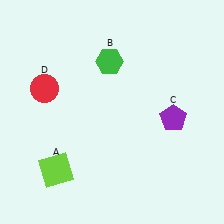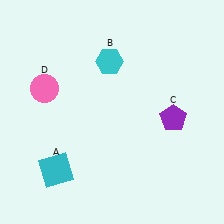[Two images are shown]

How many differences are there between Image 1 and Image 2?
There are 3 differences between the two images.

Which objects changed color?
A changed from lime to cyan. B changed from green to cyan. D changed from red to pink.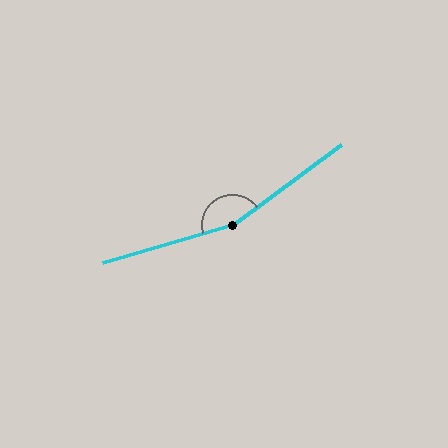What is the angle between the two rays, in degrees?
Approximately 160 degrees.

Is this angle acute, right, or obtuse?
It is obtuse.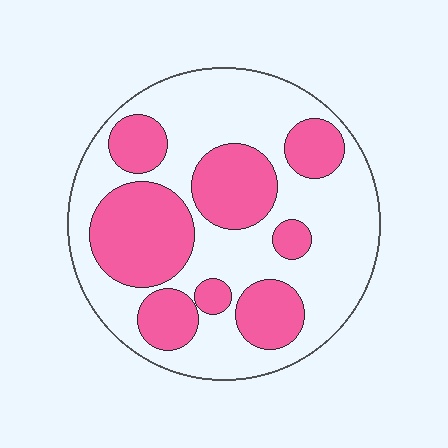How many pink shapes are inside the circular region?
8.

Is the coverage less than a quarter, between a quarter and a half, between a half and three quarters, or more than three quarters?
Between a quarter and a half.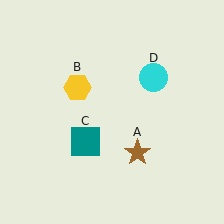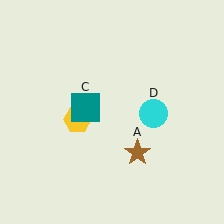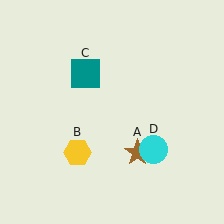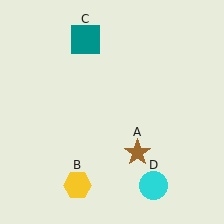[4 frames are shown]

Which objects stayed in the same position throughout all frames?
Brown star (object A) remained stationary.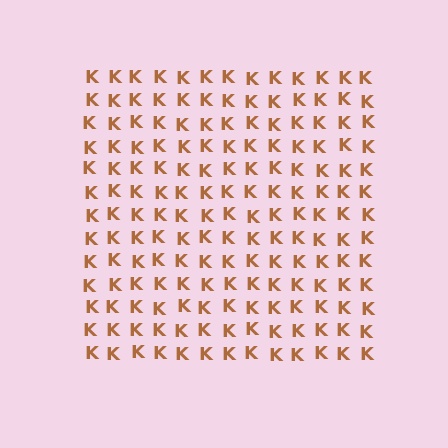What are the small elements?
The small elements are letter K's.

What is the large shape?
The large shape is a square.